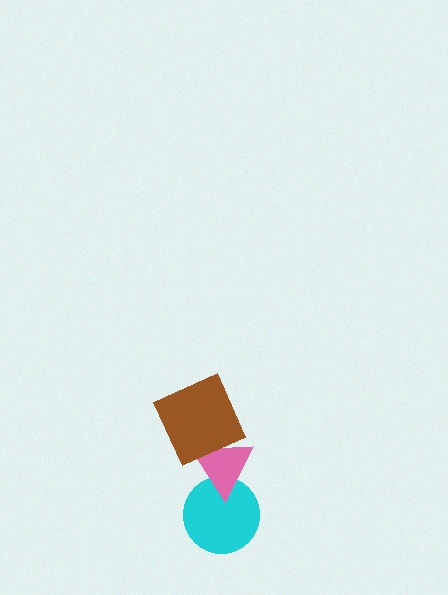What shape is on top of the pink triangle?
The brown square is on top of the pink triangle.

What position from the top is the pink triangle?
The pink triangle is 2nd from the top.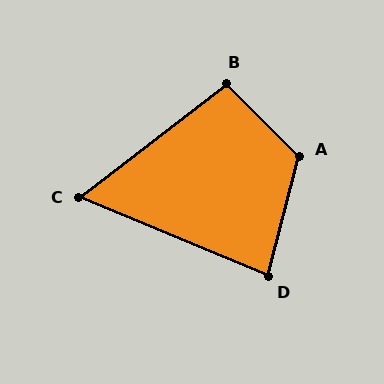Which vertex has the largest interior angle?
A, at approximately 120 degrees.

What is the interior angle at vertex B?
Approximately 98 degrees (obtuse).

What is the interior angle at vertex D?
Approximately 82 degrees (acute).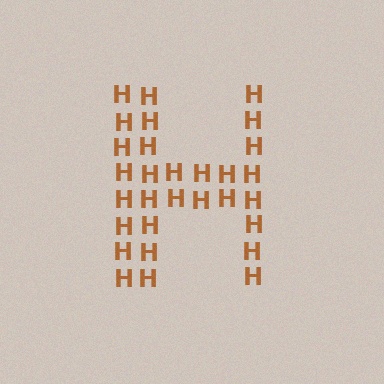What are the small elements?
The small elements are letter H's.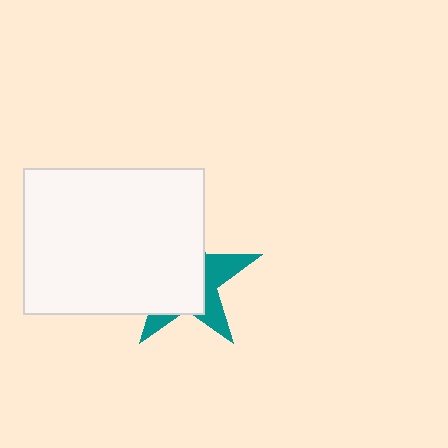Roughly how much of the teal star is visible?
A small part of it is visible (roughly 34%).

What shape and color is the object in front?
The object in front is a white rectangle.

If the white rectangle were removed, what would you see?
You would see the complete teal star.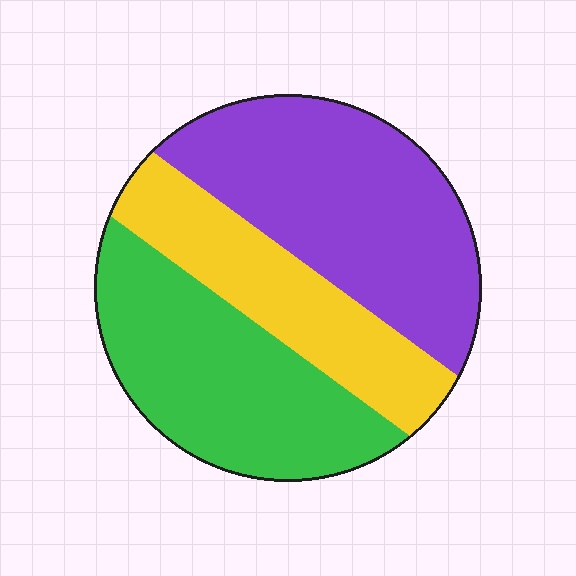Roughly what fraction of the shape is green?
Green covers 35% of the shape.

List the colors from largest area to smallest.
From largest to smallest: purple, green, yellow.